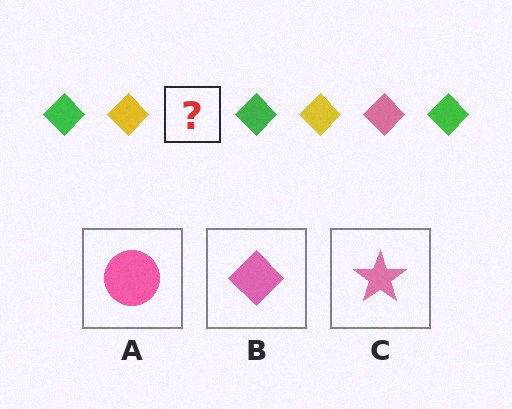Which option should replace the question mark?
Option B.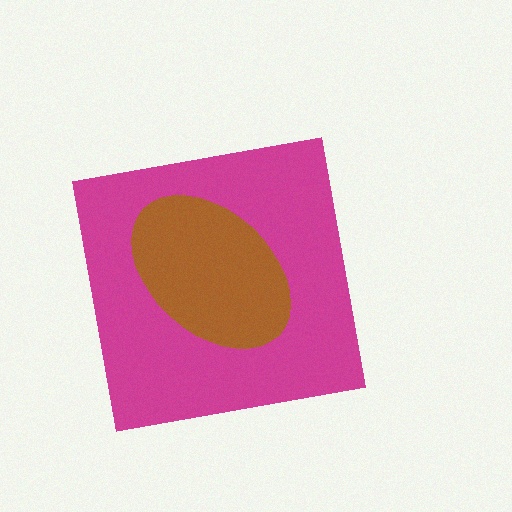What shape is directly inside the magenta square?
The brown ellipse.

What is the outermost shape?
The magenta square.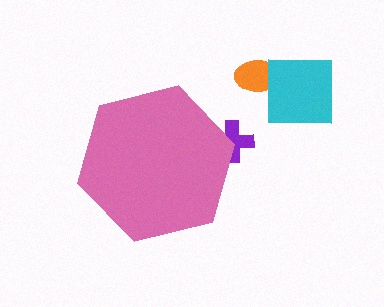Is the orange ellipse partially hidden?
No, the orange ellipse is fully visible.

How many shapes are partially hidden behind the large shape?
1 shape is partially hidden.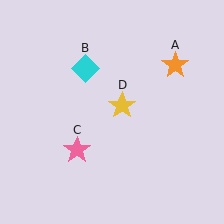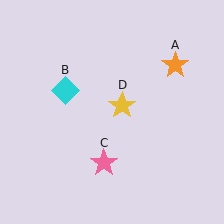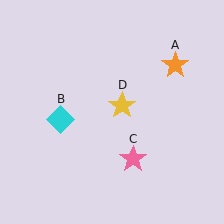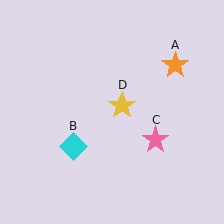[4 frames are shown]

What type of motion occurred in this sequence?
The cyan diamond (object B), pink star (object C) rotated counterclockwise around the center of the scene.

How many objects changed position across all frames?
2 objects changed position: cyan diamond (object B), pink star (object C).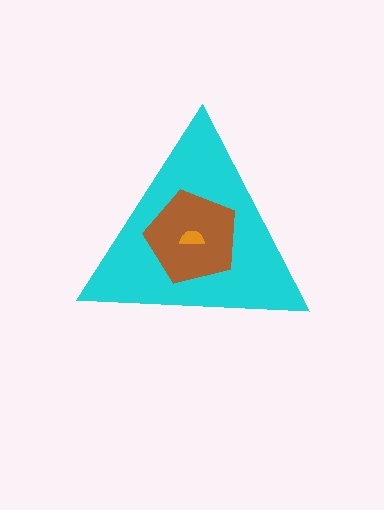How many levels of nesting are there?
3.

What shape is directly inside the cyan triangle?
The brown pentagon.